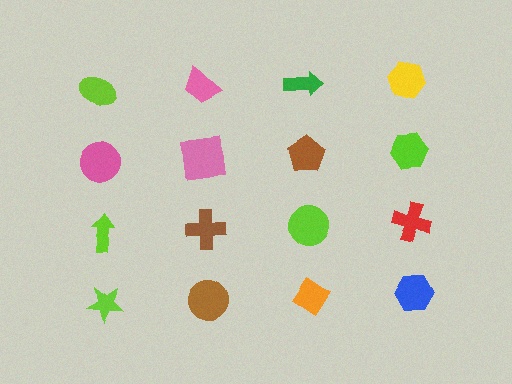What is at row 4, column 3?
An orange diamond.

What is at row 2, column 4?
A lime hexagon.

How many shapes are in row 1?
4 shapes.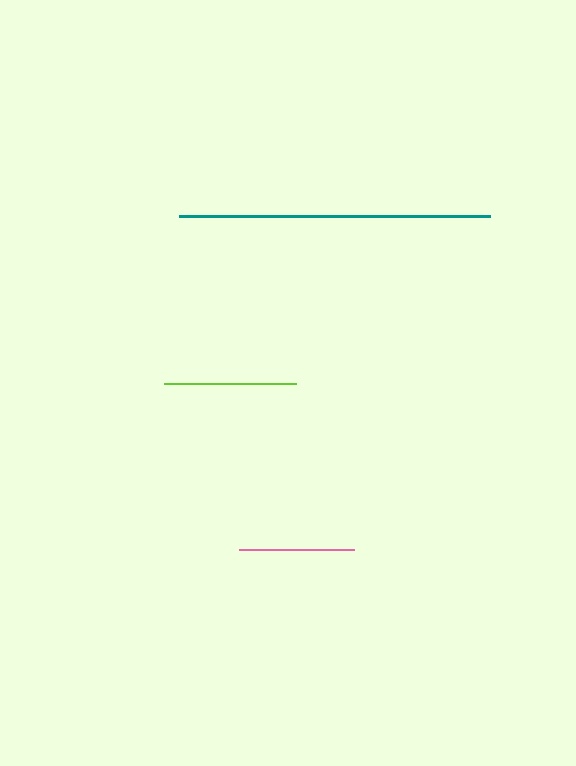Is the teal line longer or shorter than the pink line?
The teal line is longer than the pink line.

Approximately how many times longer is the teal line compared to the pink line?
The teal line is approximately 2.7 times the length of the pink line.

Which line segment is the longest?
The teal line is the longest at approximately 311 pixels.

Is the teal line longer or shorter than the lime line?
The teal line is longer than the lime line.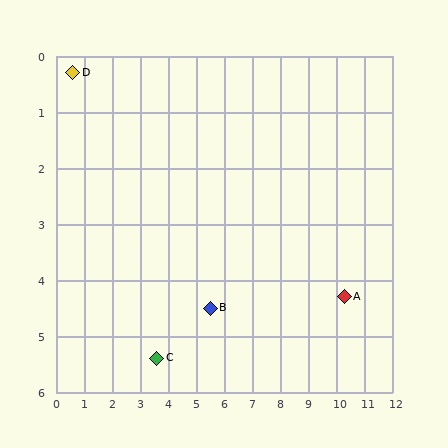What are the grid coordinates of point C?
Point C is at approximately (3.6, 5.4).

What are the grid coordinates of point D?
Point D is at approximately (0.6, 0.3).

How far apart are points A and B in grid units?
Points A and B are about 4.8 grid units apart.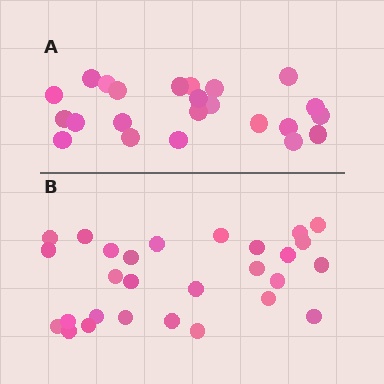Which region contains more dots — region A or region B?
Region B (the bottom region) has more dots.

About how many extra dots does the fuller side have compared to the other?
Region B has about 5 more dots than region A.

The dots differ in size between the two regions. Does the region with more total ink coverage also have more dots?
No. Region A has more total ink coverage because its dots are larger, but region B actually contains more individual dots. Total area can be misleading — the number of items is what matters here.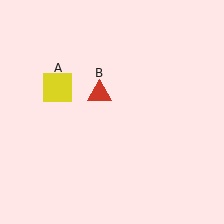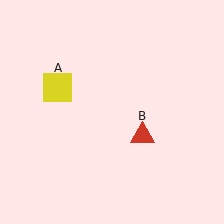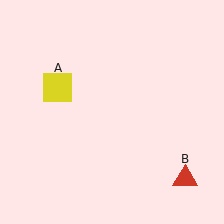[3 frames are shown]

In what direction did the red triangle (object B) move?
The red triangle (object B) moved down and to the right.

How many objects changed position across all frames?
1 object changed position: red triangle (object B).